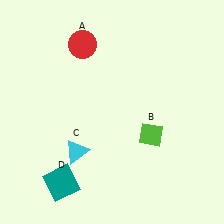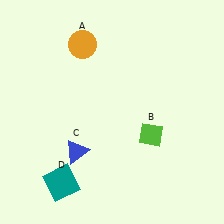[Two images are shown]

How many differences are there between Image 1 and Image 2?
There are 2 differences between the two images.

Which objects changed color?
A changed from red to orange. C changed from cyan to blue.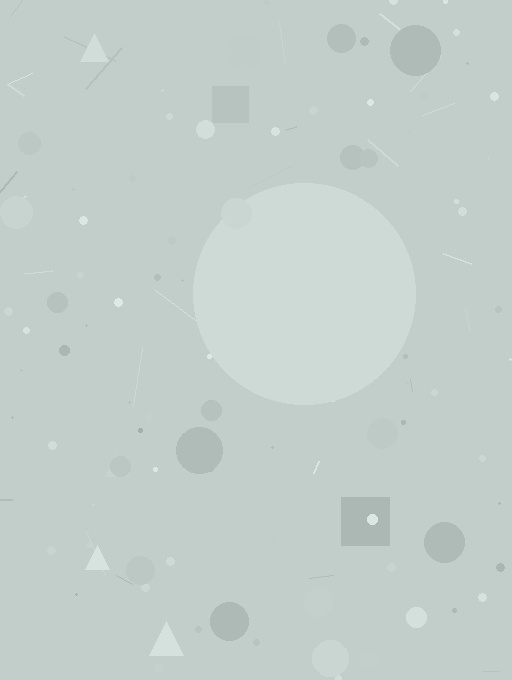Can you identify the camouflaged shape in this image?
The camouflaged shape is a circle.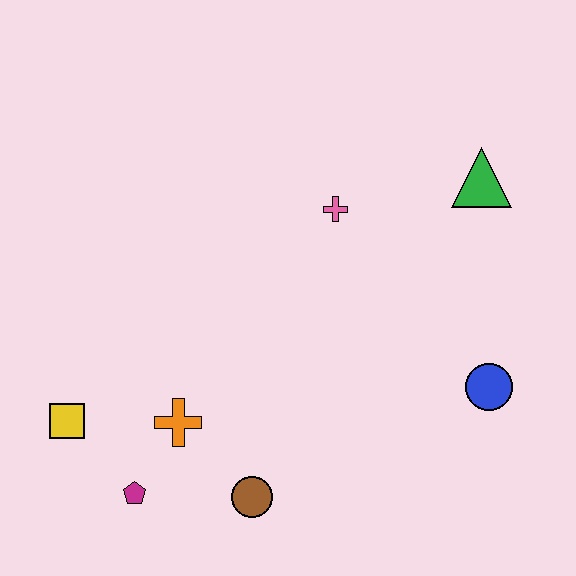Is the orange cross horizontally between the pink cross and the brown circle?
No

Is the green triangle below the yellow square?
No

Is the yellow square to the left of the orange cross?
Yes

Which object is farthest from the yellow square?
The green triangle is farthest from the yellow square.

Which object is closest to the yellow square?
The magenta pentagon is closest to the yellow square.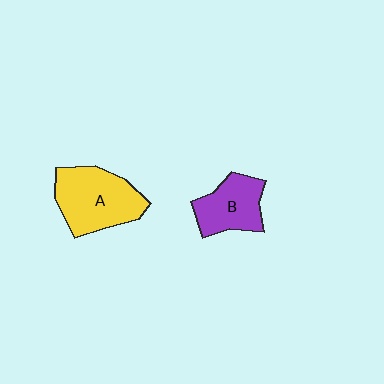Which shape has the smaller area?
Shape B (purple).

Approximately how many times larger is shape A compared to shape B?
Approximately 1.4 times.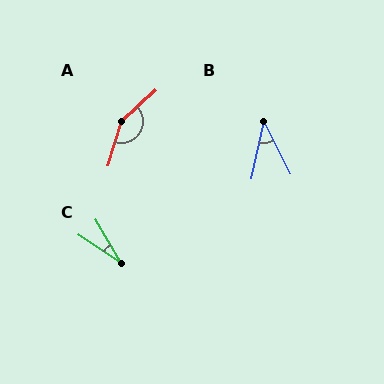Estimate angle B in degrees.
Approximately 39 degrees.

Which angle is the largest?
A, at approximately 149 degrees.